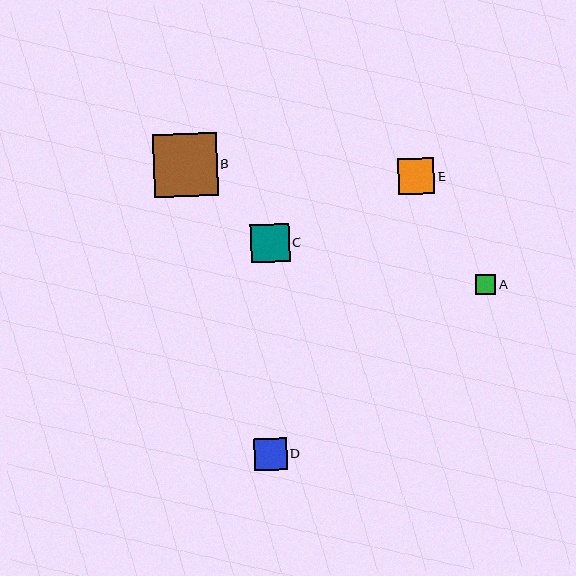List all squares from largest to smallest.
From largest to smallest: B, C, E, D, A.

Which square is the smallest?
Square A is the smallest with a size of approximately 20 pixels.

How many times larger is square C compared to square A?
Square C is approximately 1.9 times the size of square A.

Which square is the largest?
Square B is the largest with a size of approximately 64 pixels.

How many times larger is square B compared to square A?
Square B is approximately 3.1 times the size of square A.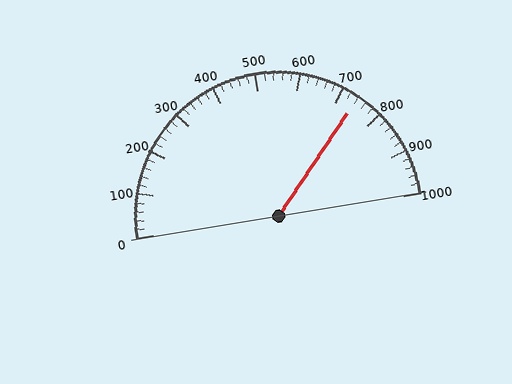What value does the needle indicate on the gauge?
The needle indicates approximately 740.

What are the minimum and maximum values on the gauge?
The gauge ranges from 0 to 1000.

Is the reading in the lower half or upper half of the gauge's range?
The reading is in the upper half of the range (0 to 1000).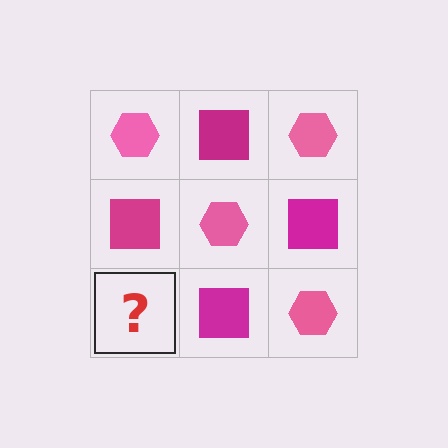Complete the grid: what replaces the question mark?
The question mark should be replaced with a pink hexagon.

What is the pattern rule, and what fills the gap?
The rule is that it alternates pink hexagon and magenta square in a checkerboard pattern. The gap should be filled with a pink hexagon.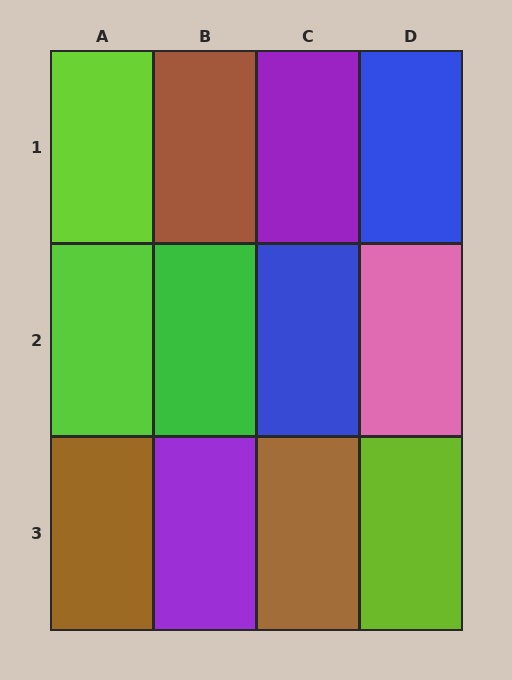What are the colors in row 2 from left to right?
Lime, green, blue, pink.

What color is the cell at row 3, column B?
Purple.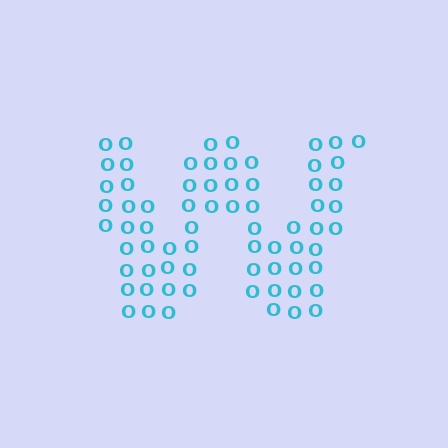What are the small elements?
The small elements are letter O's.